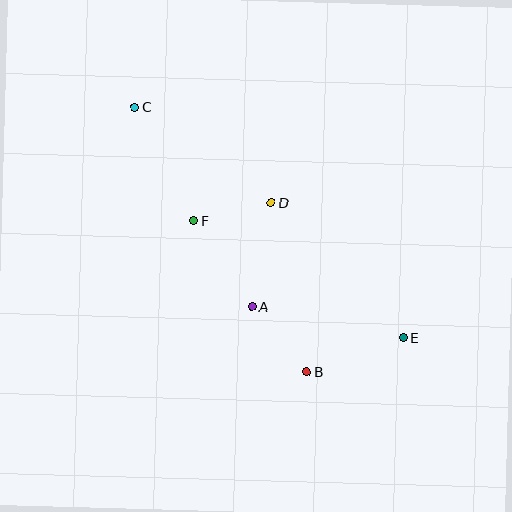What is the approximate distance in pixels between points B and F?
The distance between B and F is approximately 189 pixels.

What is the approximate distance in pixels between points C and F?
The distance between C and F is approximately 128 pixels.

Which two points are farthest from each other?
Points C and E are farthest from each other.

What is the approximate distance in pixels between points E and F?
The distance between E and F is approximately 240 pixels.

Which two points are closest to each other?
Points D and F are closest to each other.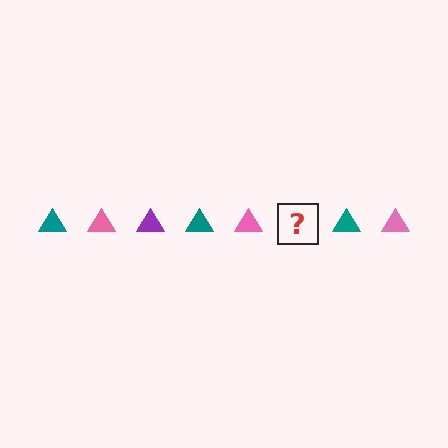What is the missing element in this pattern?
The missing element is a purple triangle.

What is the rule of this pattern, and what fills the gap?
The rule is that the pattern cycles through teal, pink, purple triangles. The gap should be filled with a purple triangle.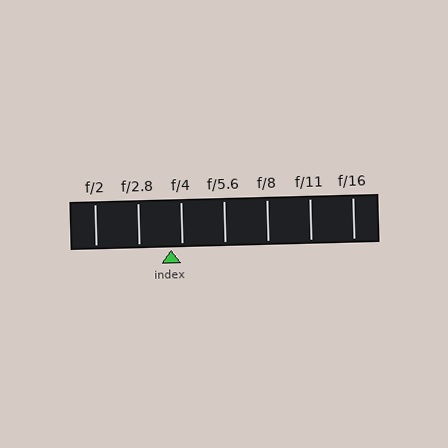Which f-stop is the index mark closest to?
The index mark is closest to f/4.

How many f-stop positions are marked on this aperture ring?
There are 7 f-stop positions marked.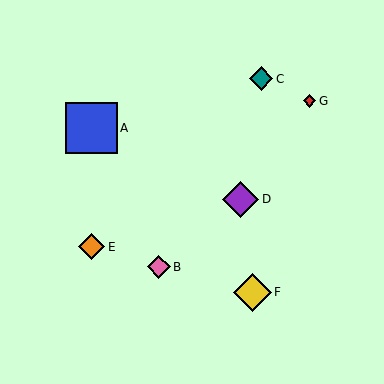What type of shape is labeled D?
Shape D is a purple diamond.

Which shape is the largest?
The blue square (labeled A) is the largest.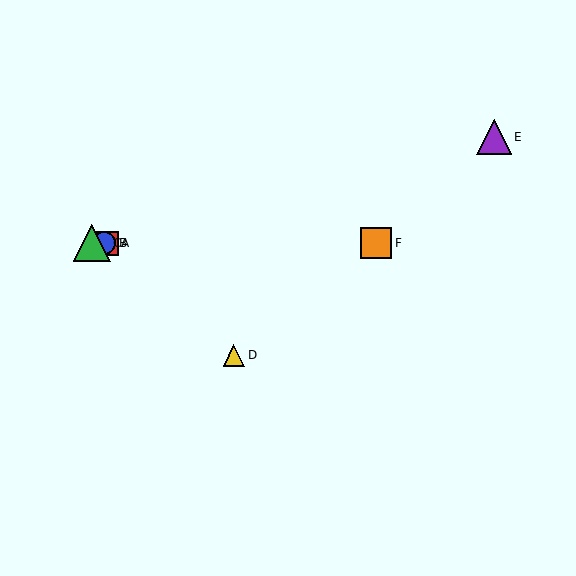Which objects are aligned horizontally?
Objects A, B, C, F are aligned horizontally.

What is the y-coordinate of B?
Object B is at y≈243.